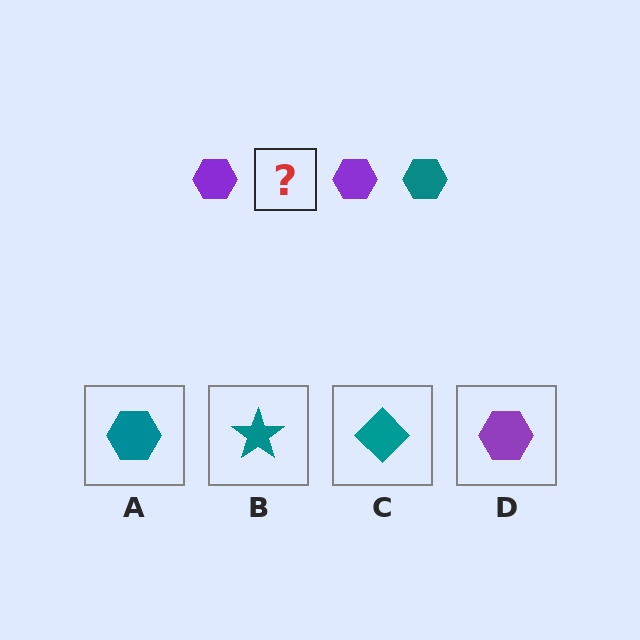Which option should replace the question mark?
Option A.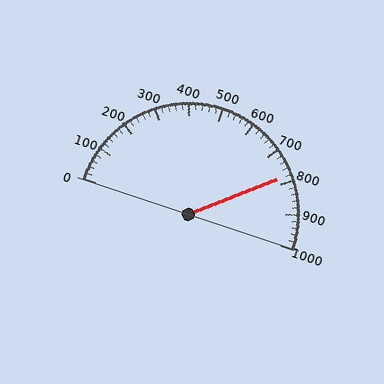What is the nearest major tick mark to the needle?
The nearest major tick mark is 800.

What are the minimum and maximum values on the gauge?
The gauge ranges from 0 to 1000.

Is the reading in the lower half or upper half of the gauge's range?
The reading is in the upper half of the range (0 to 1000).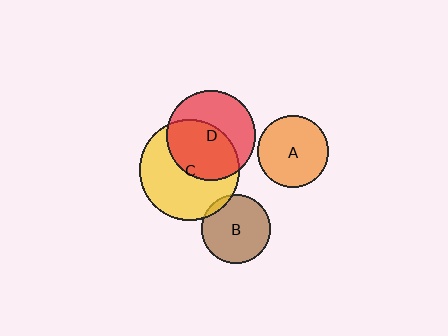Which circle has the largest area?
Circle C (yellow).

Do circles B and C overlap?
Yes.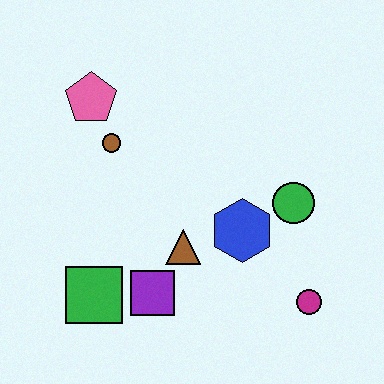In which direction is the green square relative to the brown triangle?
The green square is to the left of the brown triangle.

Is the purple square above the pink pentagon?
No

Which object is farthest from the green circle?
The pink pentagon is farthest from the green circle.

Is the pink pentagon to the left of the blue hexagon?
Yes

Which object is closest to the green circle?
The blue hexagon is closest to the green circle.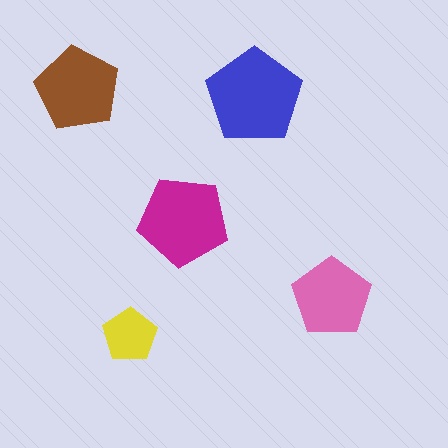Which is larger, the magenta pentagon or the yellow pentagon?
The magenta one.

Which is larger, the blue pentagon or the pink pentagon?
The blue one.